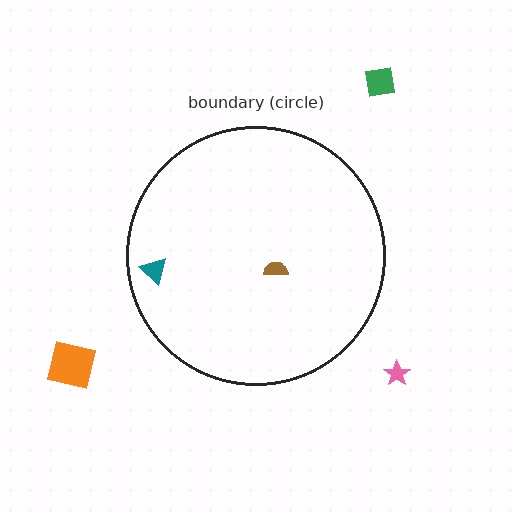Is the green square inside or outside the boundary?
Outside.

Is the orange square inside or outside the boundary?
Outside.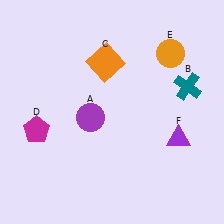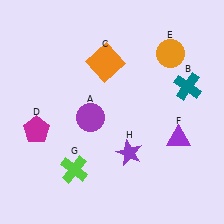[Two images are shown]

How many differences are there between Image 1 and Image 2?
There are 2 differences between the two images.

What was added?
A lime cross (G), a purple star (H) were added in Image 2.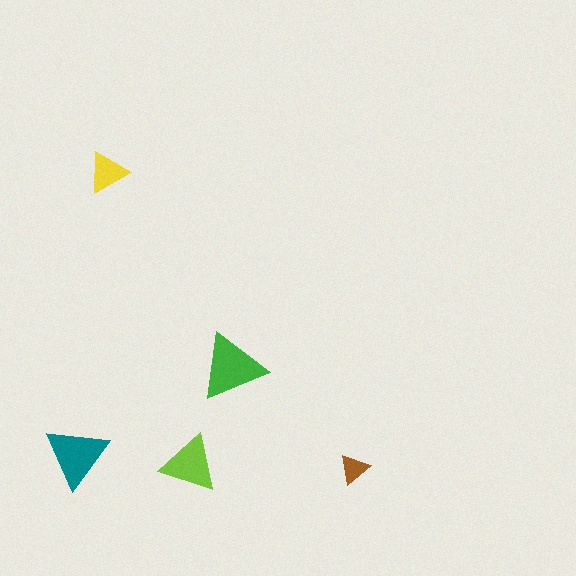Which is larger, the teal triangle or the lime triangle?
The teal one.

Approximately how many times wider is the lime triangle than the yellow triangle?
About 1.5 times wider.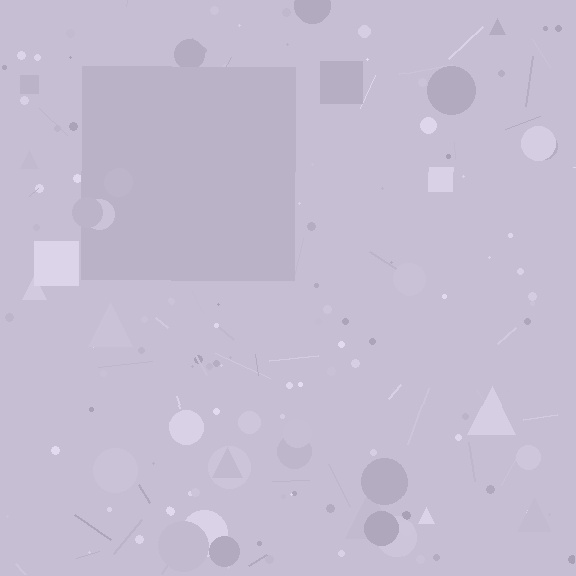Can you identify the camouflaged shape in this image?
The camouflaged shape is a square.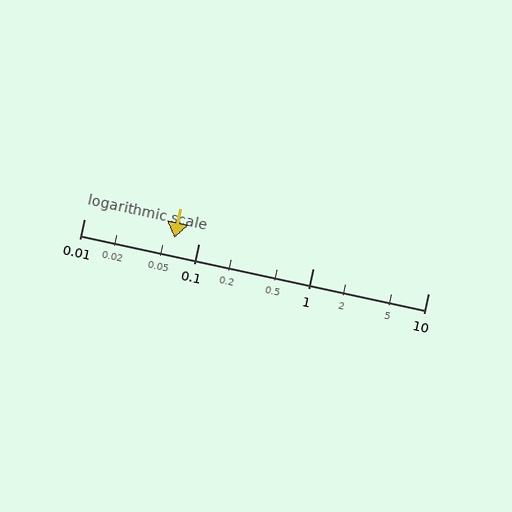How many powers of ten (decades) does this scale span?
The scale spans 3 decades, from 0.01 to 10.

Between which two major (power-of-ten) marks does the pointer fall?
The pointer is between 0.01 and 0.1.